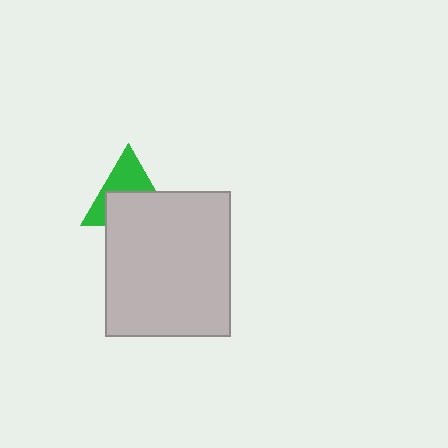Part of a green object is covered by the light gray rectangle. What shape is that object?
It is a triangle.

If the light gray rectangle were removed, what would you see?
You would see the complete green triangle.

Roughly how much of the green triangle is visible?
About half of it is visible (roughly 48%).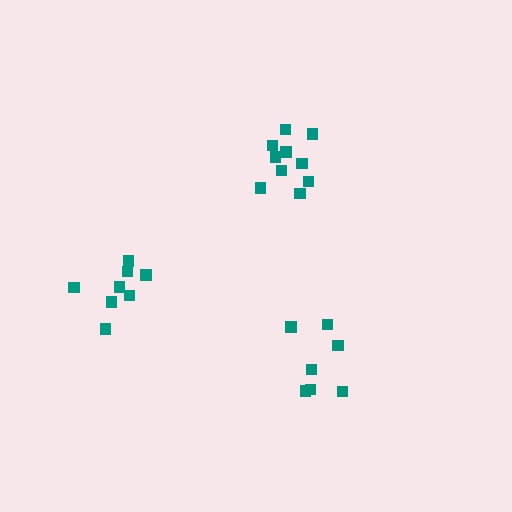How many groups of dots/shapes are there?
There are 3 groups.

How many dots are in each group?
Group 1: 7 dots, Group 2: 8 dots, Group 3: 10 dots (25 total).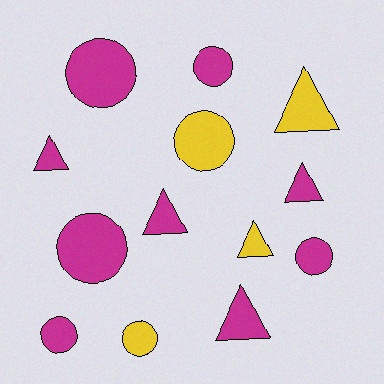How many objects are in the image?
There are 13 objects.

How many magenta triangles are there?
There are 4 magenta triangles.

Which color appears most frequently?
Magenta, with 9 objects.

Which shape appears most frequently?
Circle, with 7 objects.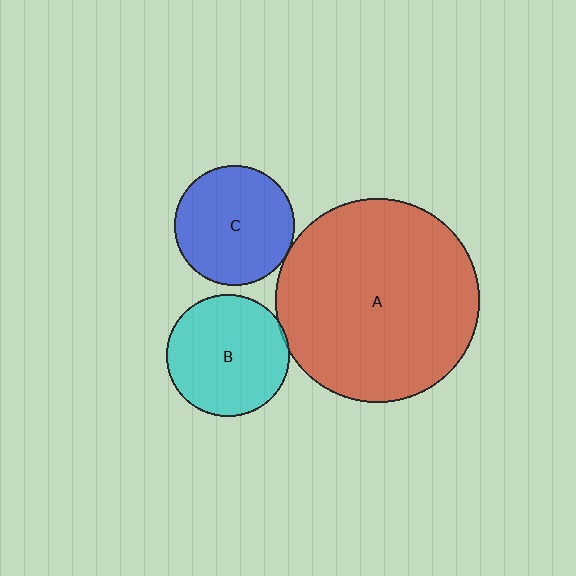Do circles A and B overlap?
Yes.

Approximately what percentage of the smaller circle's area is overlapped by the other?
Approximately 5%.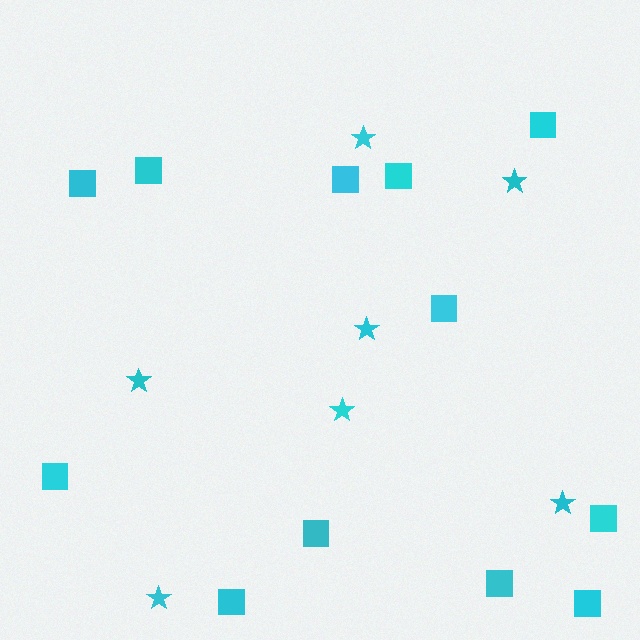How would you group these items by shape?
There are 2 groups: one group of squares (12) and one group of stars (7).